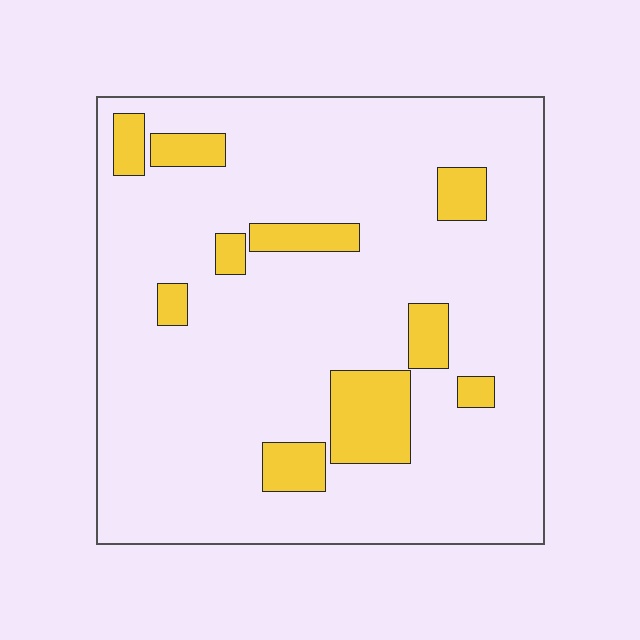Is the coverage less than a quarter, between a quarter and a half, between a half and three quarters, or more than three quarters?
Less than a quarter.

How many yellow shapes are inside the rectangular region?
10.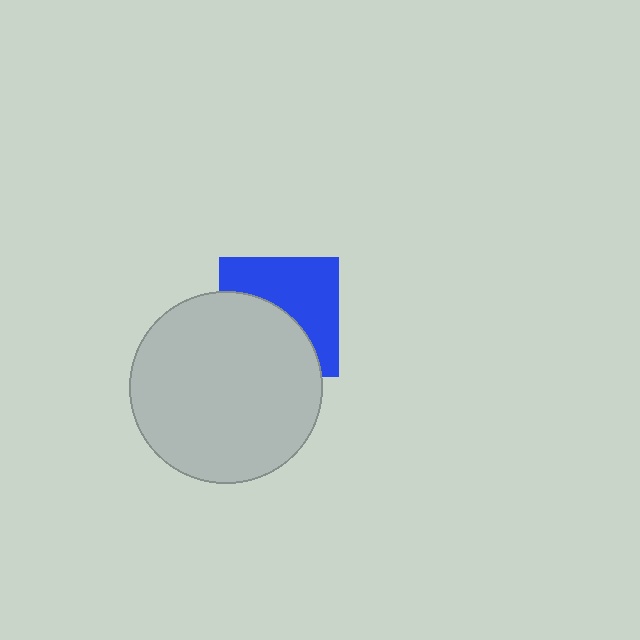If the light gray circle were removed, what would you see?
You would see the complete blue square.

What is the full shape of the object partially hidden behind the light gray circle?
The partially hidden object is a blue square.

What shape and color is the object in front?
The object in front is a light gray circle.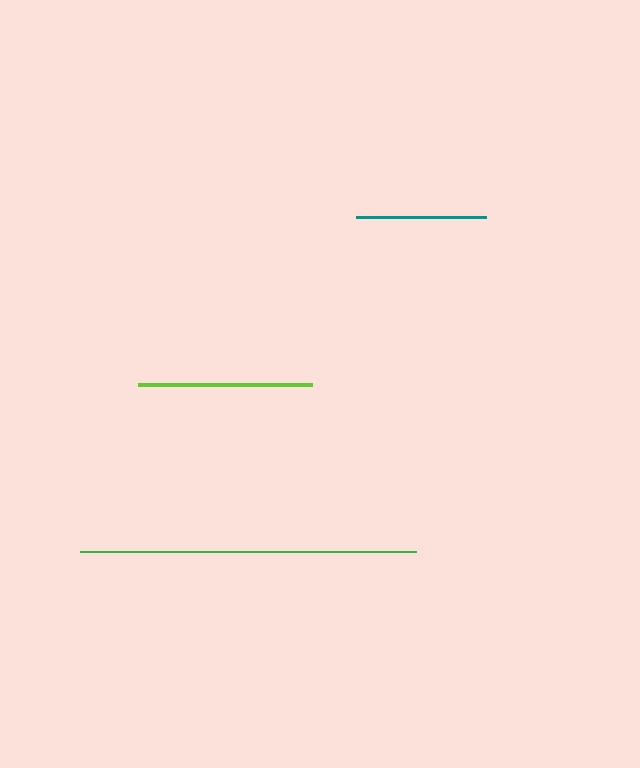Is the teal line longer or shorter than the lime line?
The lime line is longer than the teal line.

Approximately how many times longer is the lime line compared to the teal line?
The lime line is approximately 1.3 times the length of the teal line.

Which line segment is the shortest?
The teal line is the shortest at approximately 130 pixels.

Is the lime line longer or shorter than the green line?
The green line is longer than the lime line.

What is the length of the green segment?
The green segment is approximately 337 pixels long.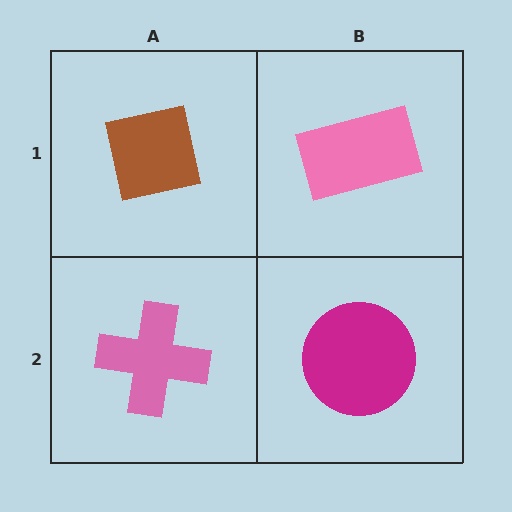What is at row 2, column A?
A pink cross.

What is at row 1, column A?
A brown square.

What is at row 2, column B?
A magenta circle.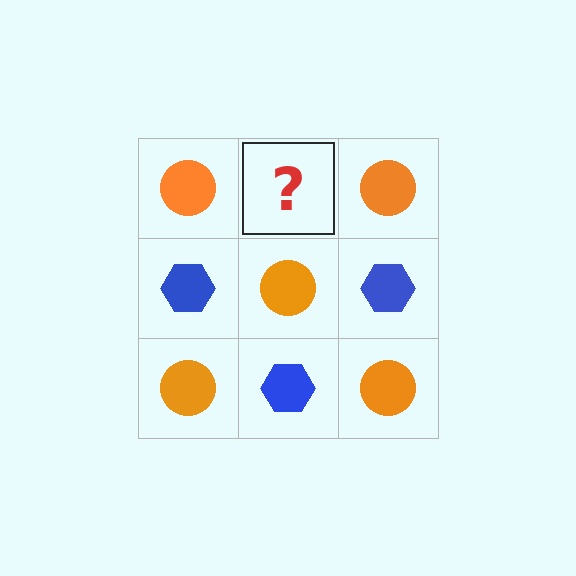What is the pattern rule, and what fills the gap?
The rule is that it alternates orange circle and blue hexagon in a checkerboard pattern. The gap should be filled with a blue hexagon.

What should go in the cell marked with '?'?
The missing cell should contain a blue hexagon.